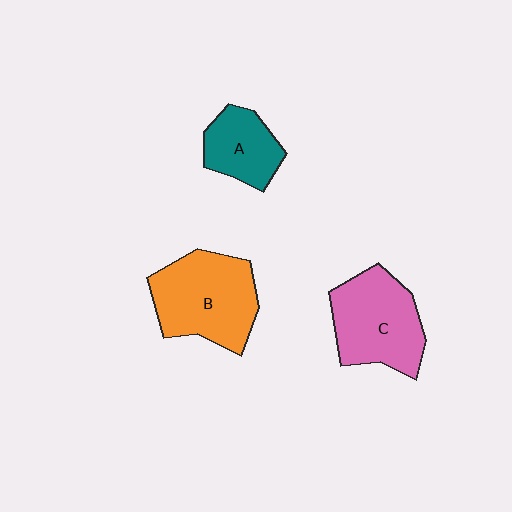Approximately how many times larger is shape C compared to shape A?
Approximately 1.6 times.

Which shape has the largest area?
Shape B (orange).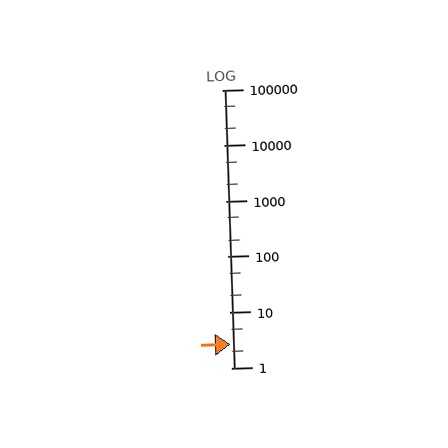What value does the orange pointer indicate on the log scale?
The pointer indicates approximately 2.7.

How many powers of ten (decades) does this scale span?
The scale spans 5 decades, from 1 to 100000.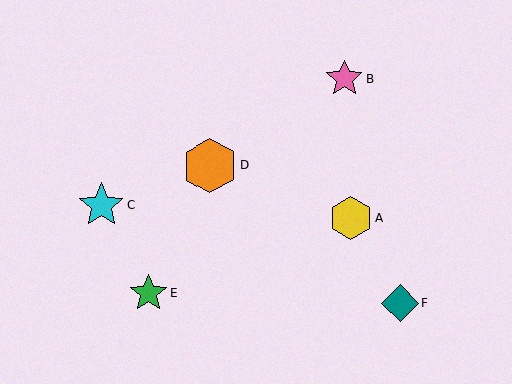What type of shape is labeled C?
Shape C is a cyan star.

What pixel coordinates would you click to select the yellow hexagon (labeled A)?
Click at (351, 218) to select the yellow hexagon A.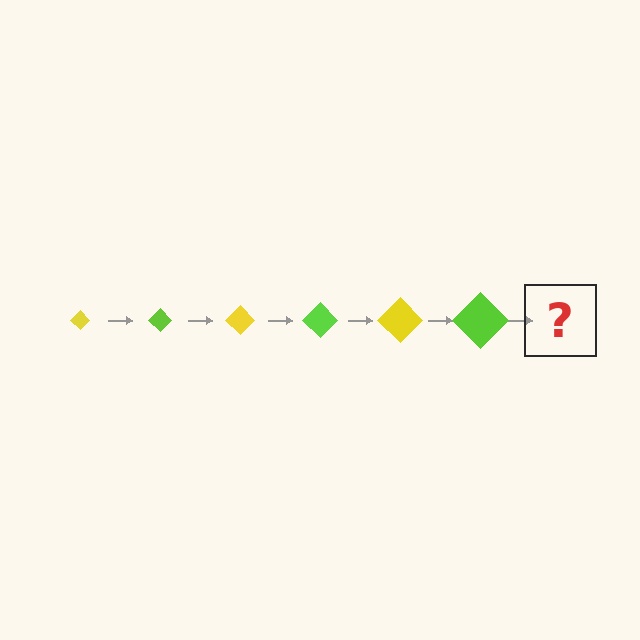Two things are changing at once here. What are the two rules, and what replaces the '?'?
The two rules are that the diamond grows larger each step and the color cycles through yellow and lime. The '?' should be a yellow diamond, larger than the previous one.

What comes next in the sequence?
The next element should be a yellow diamond, larger than the previous one.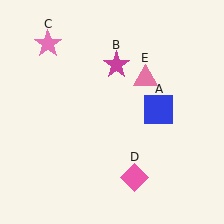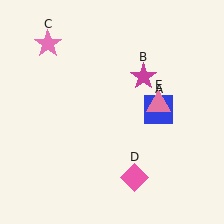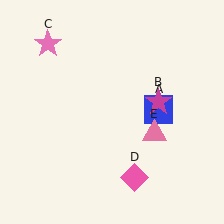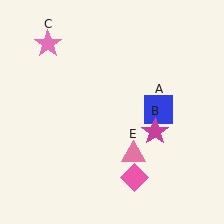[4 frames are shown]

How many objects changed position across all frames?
2 objects changed position: magenta star (object B), pink triangle (object E).